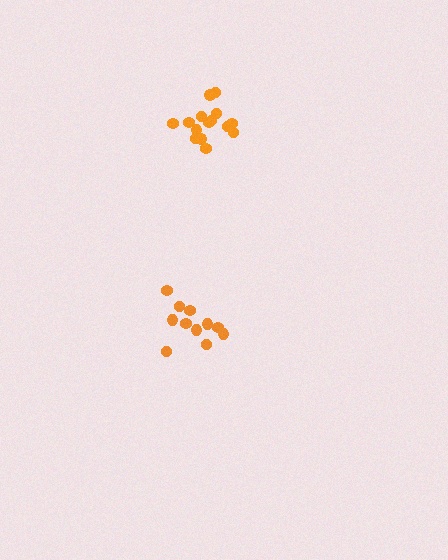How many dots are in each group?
Group 1: 11 dots, Group 2: 15 dots (26 total).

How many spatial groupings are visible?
There are 2 spatial groupings.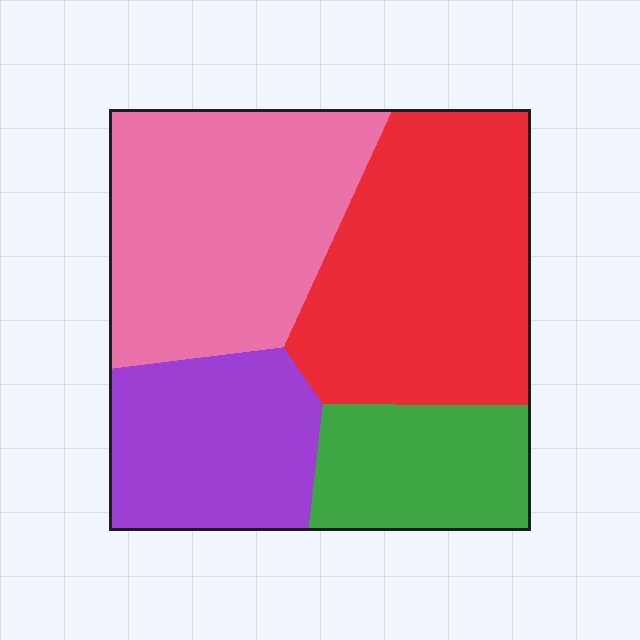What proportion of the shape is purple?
Purple takes up about one fifth (1/5) of the shape.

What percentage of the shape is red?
Red takes up between a sixth and a third of the shape.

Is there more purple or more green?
Purple.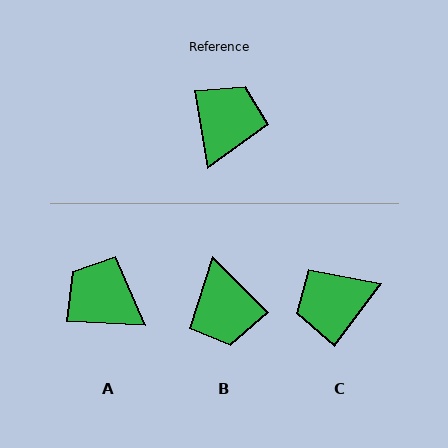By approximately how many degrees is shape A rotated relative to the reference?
Approximately 78 degrees counter-clockwise.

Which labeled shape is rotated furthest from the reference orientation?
B, about 144 degrees away.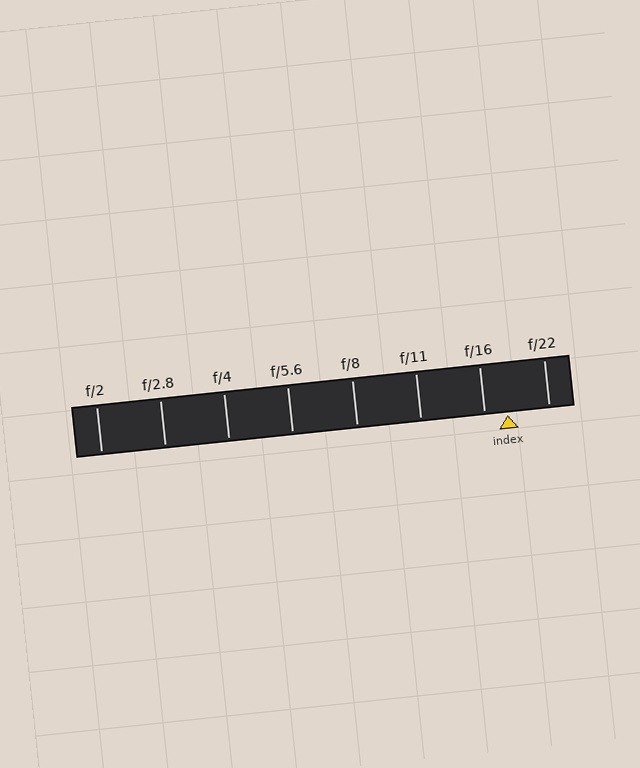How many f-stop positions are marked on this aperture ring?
There are 8 f-stop positions marked.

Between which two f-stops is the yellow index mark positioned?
The index mark is between f/16 and f/22.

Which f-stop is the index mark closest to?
The index mark is closest to f/16.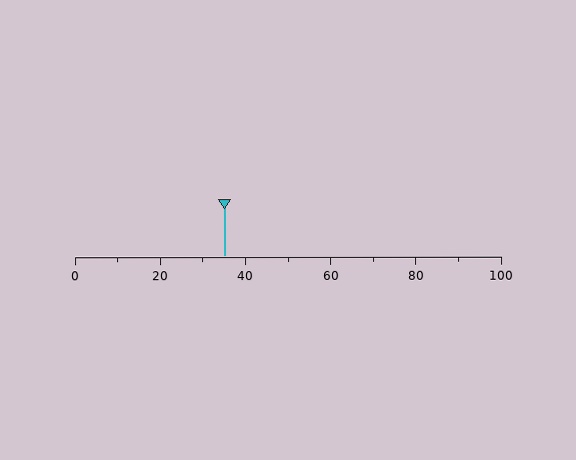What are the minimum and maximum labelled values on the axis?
The axis runs from 0 to 100.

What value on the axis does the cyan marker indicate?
The marker indicates approximately 35.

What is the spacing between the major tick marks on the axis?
The major ticks are spaced 20 apart.